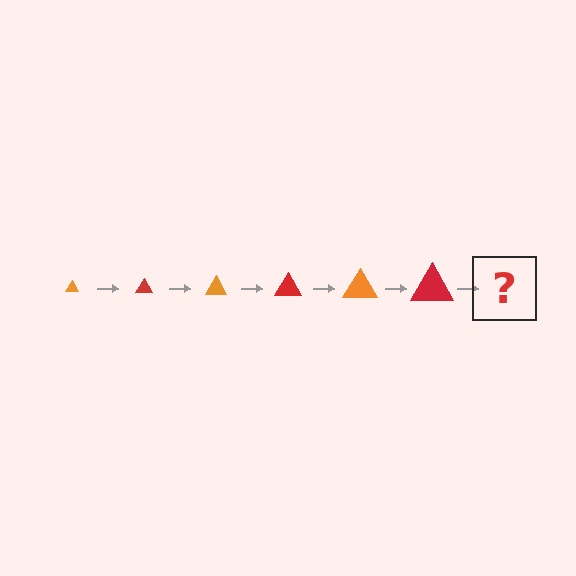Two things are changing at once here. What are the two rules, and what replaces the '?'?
The two rules are that the triangle grows larger each step and the color cycles through orange and red. The '?' should be an orange triangle, larger than the previous one.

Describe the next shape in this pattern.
It should be an orange triangle, larger than the previous one.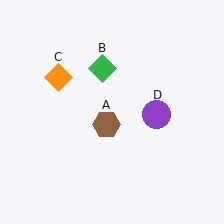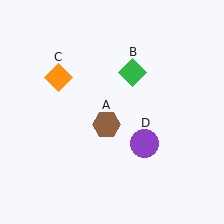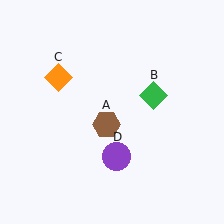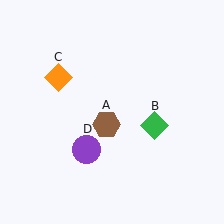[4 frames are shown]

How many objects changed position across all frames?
2 objects changed position: green diamond (object B), purple circle (object D).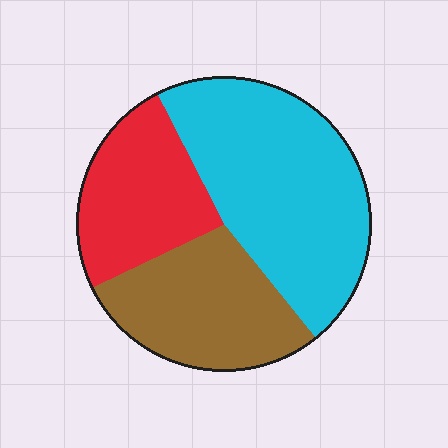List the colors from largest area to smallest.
From largest to smallest: cyan, brown, red.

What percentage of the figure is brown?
Brown takes up about one quarter (1/4) of the figure.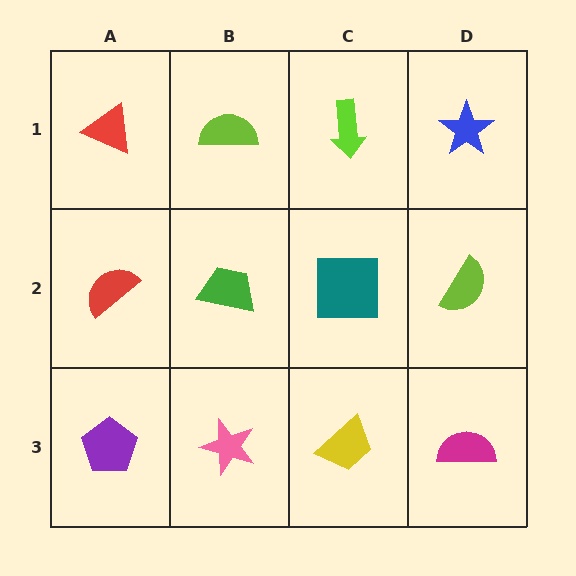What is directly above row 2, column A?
A red triangle.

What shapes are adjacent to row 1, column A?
A red semicircle (row 2, column A), a lime semicircle (row 1, column B).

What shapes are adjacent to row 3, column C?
A teal square (row 2, column C), a pink star (row 3, column B), a magenta semicircle (row 3, column D).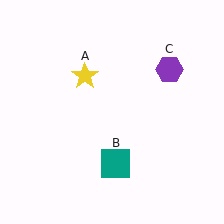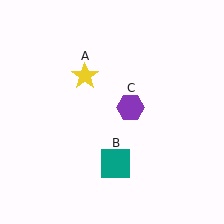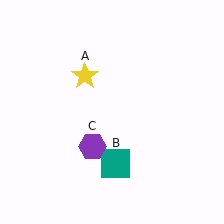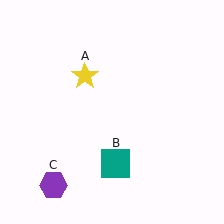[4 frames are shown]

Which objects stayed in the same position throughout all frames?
Yellow star (object A) and teal square (object B) remained stationary.